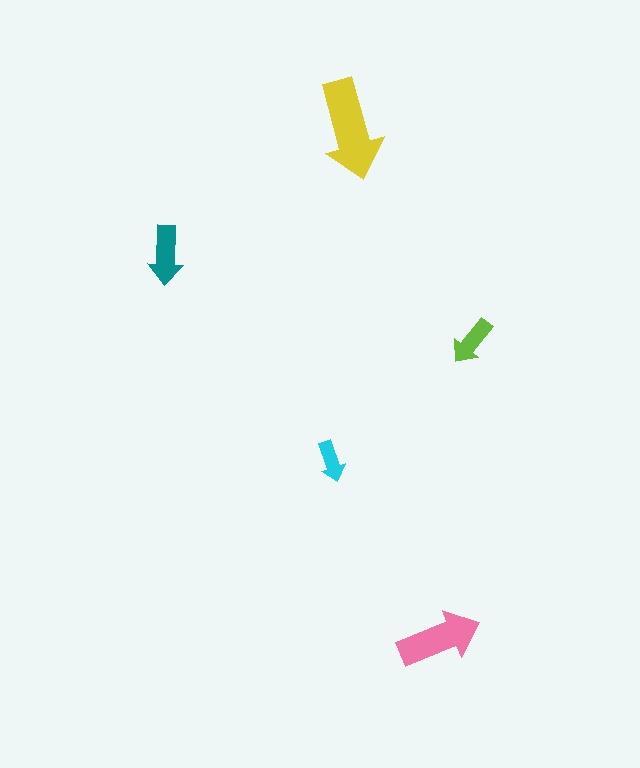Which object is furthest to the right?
The lime arrow is rightmost.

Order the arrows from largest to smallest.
the yellow one, the pink one, the teal one, the lime one, the cyan one.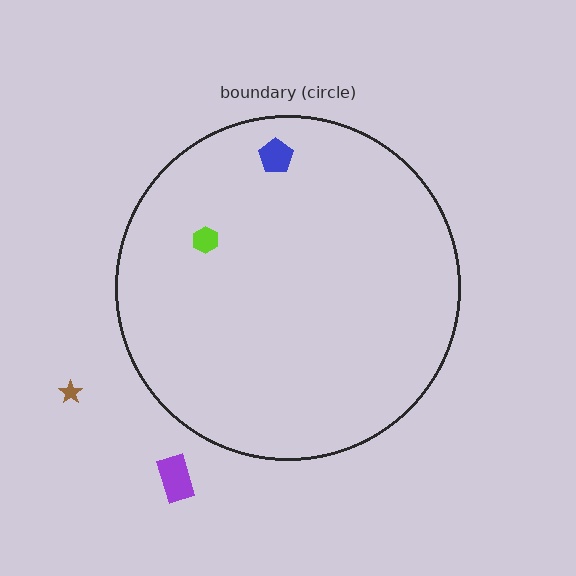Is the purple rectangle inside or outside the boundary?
Outside.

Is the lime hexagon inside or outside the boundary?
Inside.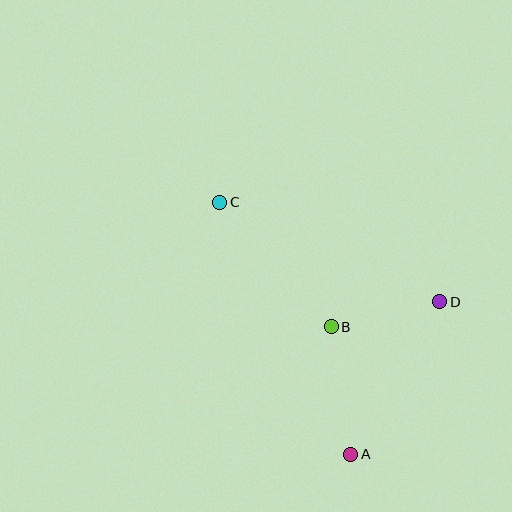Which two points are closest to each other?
Points B and D are closest to each other.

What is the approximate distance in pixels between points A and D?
The distance between A and D is approximately 177 pixels.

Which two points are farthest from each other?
Points A and C are farthest from each other.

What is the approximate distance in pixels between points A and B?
The distance between A and B is approximately 129 pixels.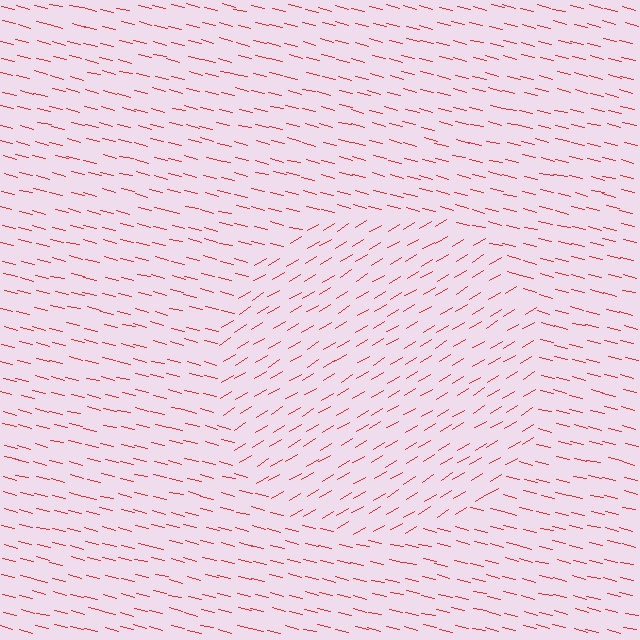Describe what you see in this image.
The image is filled with small red line segments. A circle region in the image has lines oriented differently from the surrounding lines, creating a visible texture boundary.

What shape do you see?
I see a circle.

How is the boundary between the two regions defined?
The boundary is defined purely by a change in line orientation (approximately 45 degrees difference). All lines are the same color and thickness.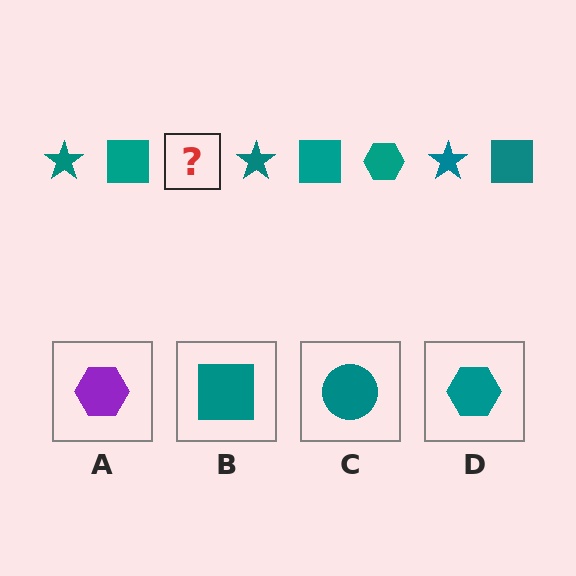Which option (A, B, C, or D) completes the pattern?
D.